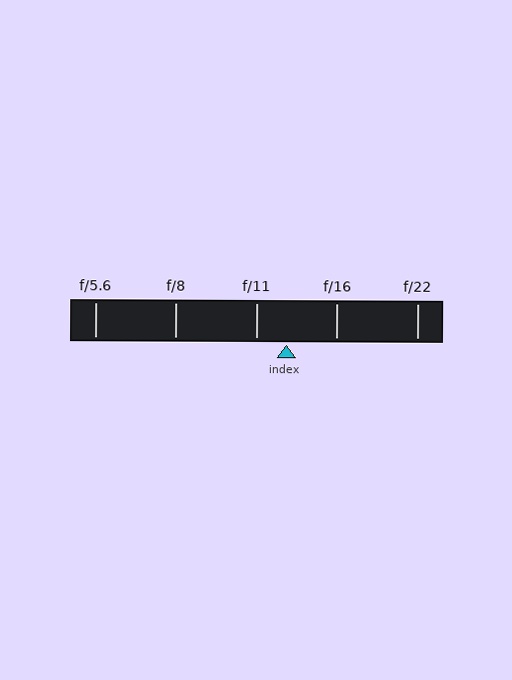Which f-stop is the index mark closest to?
The index mark is closest to f/11.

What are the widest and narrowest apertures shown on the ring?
The widest aperture shown is f/5.6 and the narrowest is f/22.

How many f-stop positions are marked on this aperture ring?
There are 5 f-stop positions marked.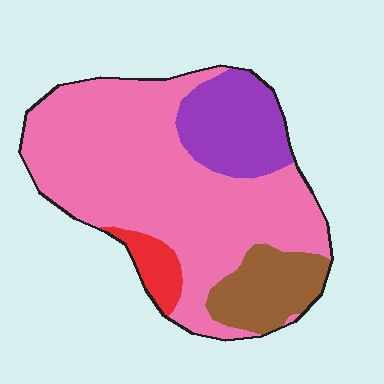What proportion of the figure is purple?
Purple covers around 15% of the figure.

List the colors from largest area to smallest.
From largest to smallest: pink, purple, brown, red.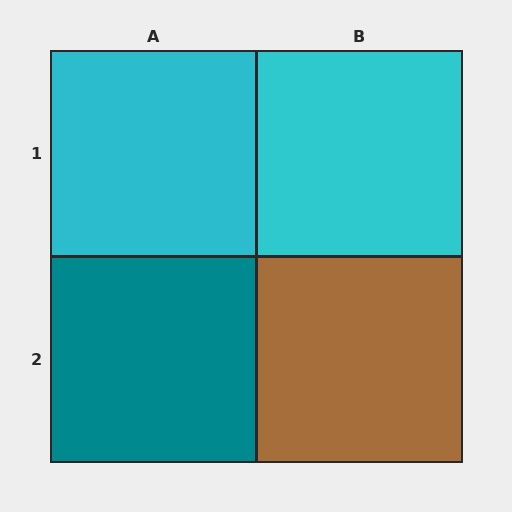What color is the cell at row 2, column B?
Brown.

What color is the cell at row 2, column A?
Teal.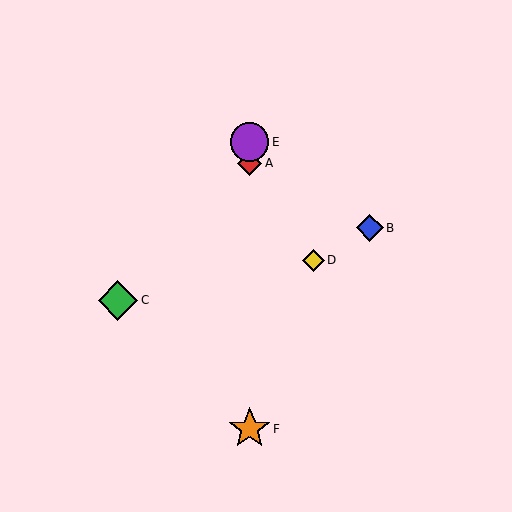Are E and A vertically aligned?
Yes, both are at x≈250.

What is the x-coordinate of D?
Object D is at x≈313.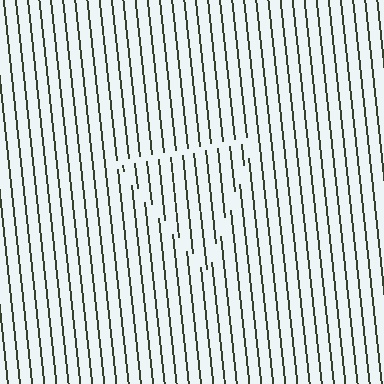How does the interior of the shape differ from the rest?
The interior of the shape contains the same grating, shifted by half a period — the contour is defined by the phase discontinuity where line-ends from the inner and outer gratings abut.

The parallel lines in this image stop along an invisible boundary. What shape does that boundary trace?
An illusory triangle. The interior of the shape contains the same grating, shifted by half a period — the contour is defined by the phase discontinuity where line-ends from the inner and outer gratings abut.